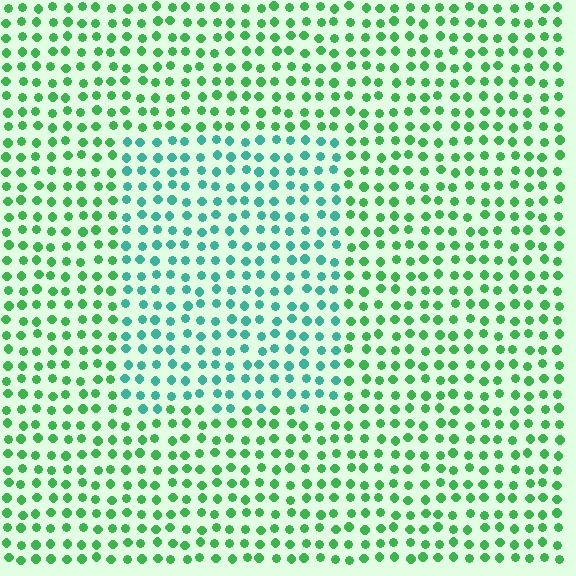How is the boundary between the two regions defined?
The boundary is defined purely by a slight shift in hue (about 38 degrees). Spacing, size, and orientation are identical on both sides.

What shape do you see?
I see a rectangle.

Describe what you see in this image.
The image is filled with small green elements in a uniform arrangement. A rectangle-shaped region is visible where the elements are tinted to a slightly different hue, forming a subtle color boundary.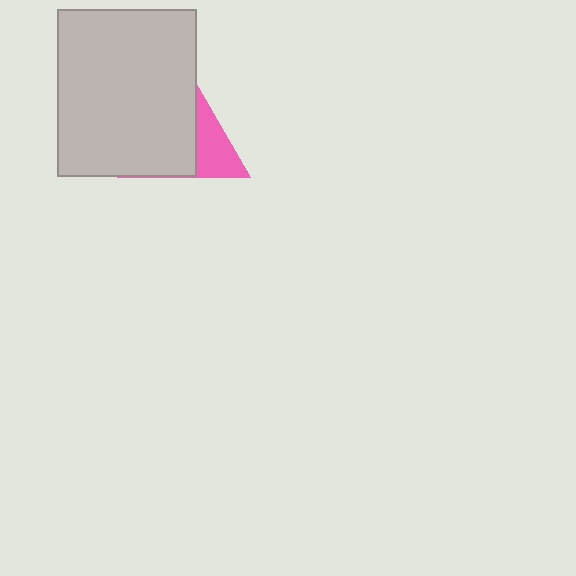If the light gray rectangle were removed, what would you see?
You would see the complete pink triangle.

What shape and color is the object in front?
The object in front is a light gray rectangle.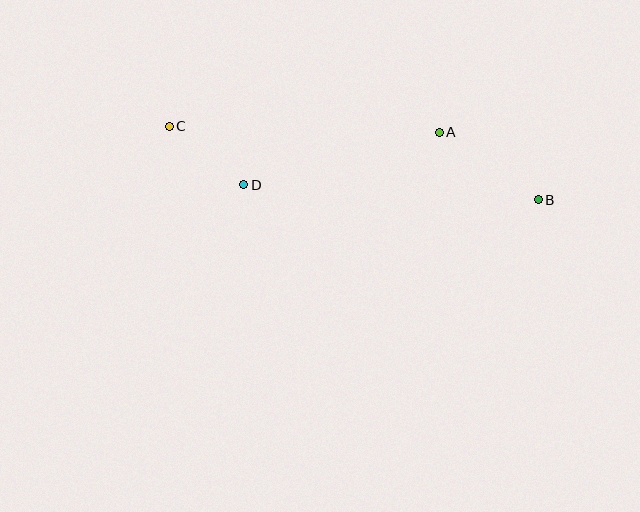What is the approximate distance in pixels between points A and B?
The distance between A and B is approximately 120 pixels.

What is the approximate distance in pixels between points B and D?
The distance between B and D is approximately 295 pixels.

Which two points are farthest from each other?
Points B and C are farthest from each other.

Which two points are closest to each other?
Points C and D are closest to each other.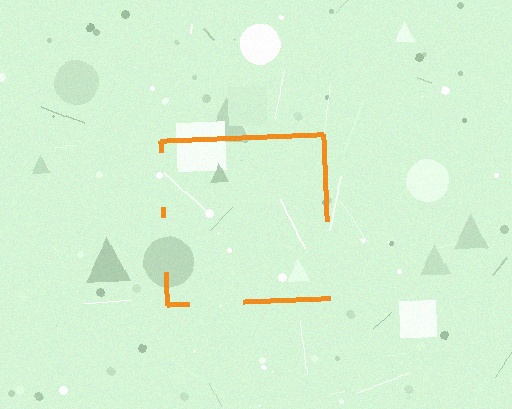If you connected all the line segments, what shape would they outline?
They would outline a square.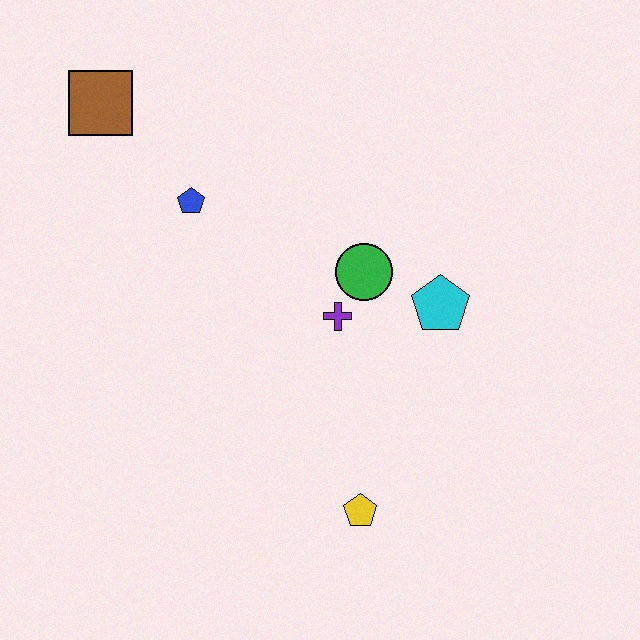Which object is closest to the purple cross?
The green circle is closest to the purple cross.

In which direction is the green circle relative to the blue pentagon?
The green circle is to the right of the blue pentagon.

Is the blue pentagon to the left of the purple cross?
Yes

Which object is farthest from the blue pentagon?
The yellow pentagon is farthest from the blue pentagon.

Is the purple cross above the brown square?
No